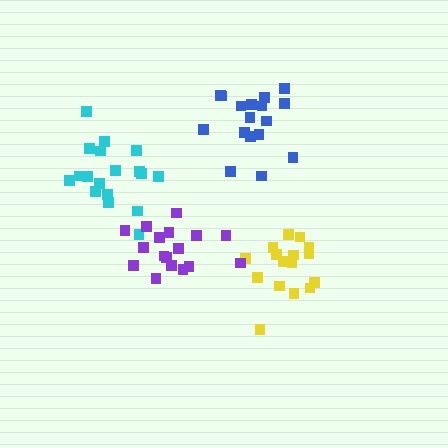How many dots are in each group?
Group 1: 16 dots, Group 2: 18 dots, Group 3: 17 dots, Group 4: 17 dots (68 total).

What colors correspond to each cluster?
The clusters are colored: yellow, cyan, purple, blue.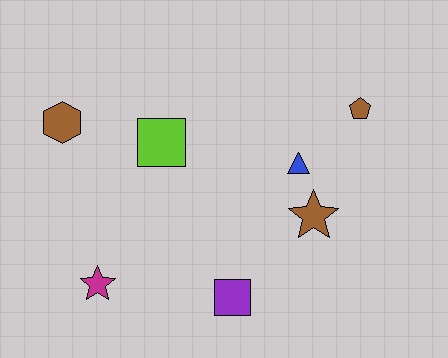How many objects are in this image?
There are 7 objects.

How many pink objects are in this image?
There are no pink objects.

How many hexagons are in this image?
There is 1 hexagon.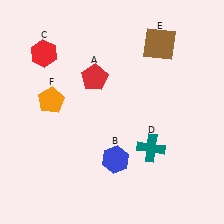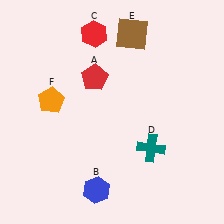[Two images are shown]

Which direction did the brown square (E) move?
The brown square (E) moved left.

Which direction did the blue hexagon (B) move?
The blue hexagon (B) moved down.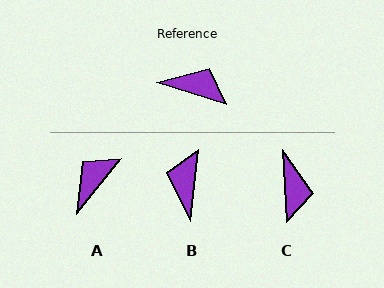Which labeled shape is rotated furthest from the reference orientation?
B, about 101 degrees away.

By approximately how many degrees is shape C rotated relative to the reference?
Approximately 70 degrees clockwise.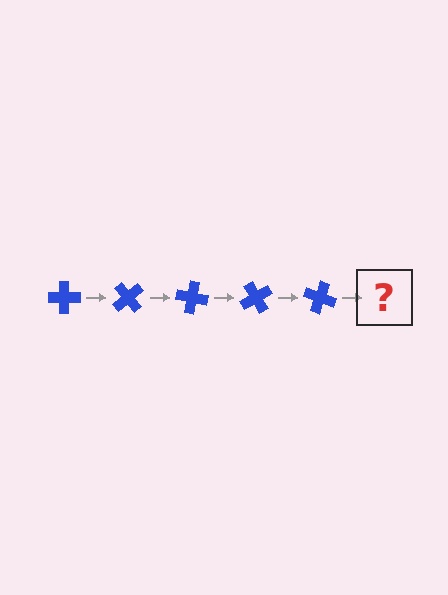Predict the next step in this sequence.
The next step is a blue cross rotated 250 degrees.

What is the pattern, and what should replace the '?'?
The pattern is that the cross rotates 50 degrees each step. The '?' should be a blue cross rotated 250 degrees.